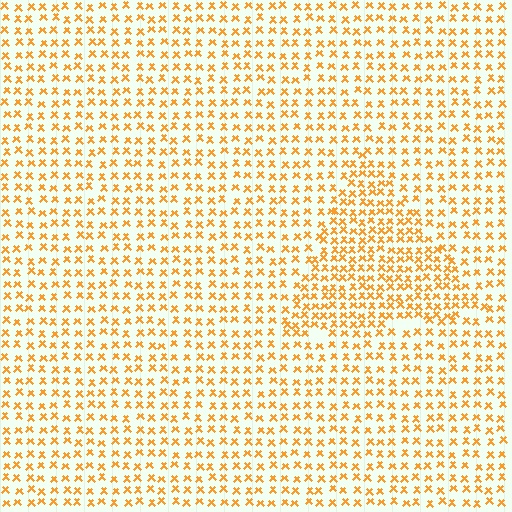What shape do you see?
I see a triangle.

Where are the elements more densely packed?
The elements are more densely packed inside the triangle boundary.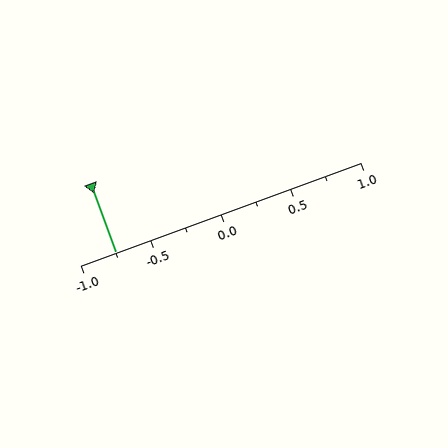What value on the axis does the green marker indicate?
The marker indicates approximately -0.75.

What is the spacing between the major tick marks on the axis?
The major ticks are spaced 0.5 apart.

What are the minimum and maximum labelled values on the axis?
The axis runs from -1.0 to 1.0.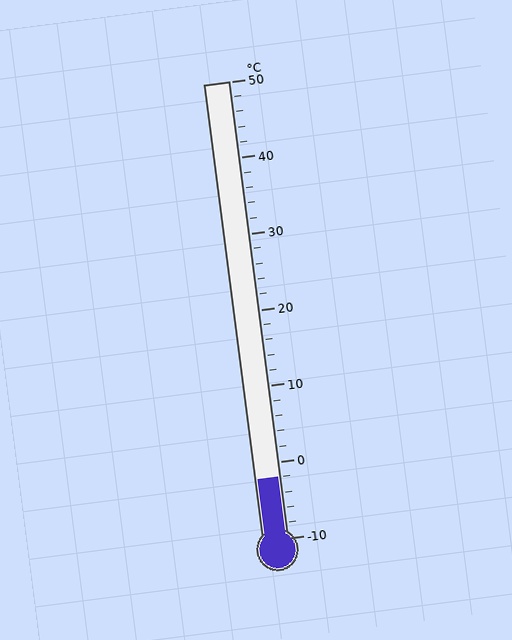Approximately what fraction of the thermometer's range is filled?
The thermometer is filled to approximately 15% of its range.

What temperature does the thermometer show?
The thermometer shows approximately -2°C.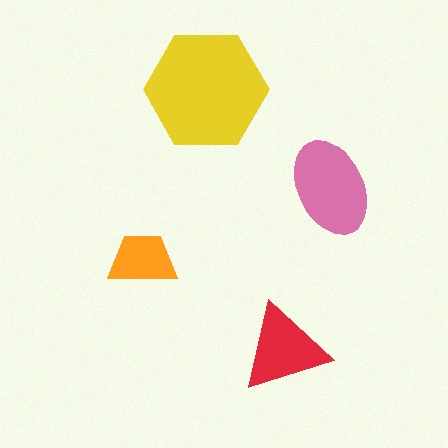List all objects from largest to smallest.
The yellow hexagon, the pink ellipse, the red triangle, the orange trapezoid.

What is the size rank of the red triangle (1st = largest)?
3rd.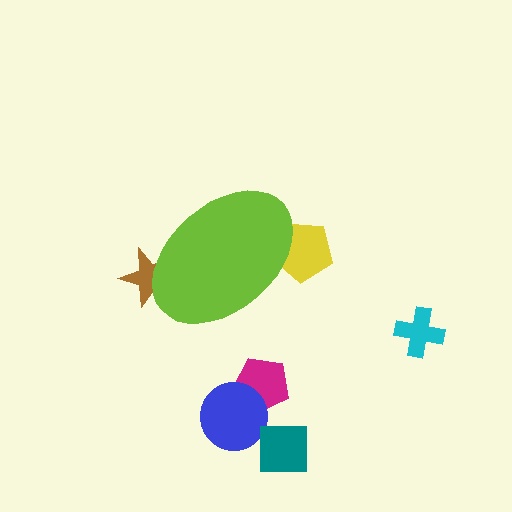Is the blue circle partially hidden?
No, the blue circle is fully visible.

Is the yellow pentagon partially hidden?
Yes, the yellow pentagon is partially hidden behind the lime ellipse.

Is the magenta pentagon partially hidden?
No, the magenta pentagon is fully visible.